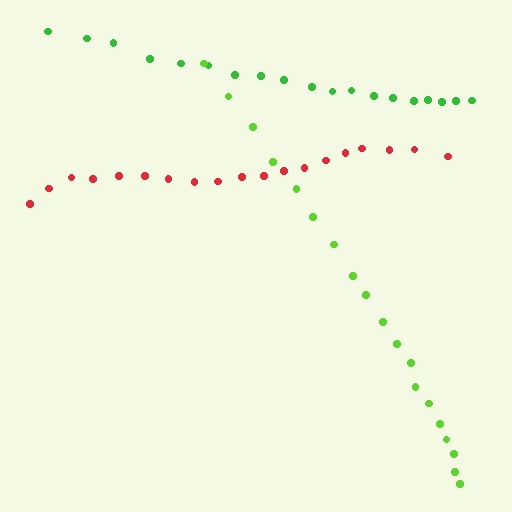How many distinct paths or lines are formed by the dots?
There are 3 distinct paths.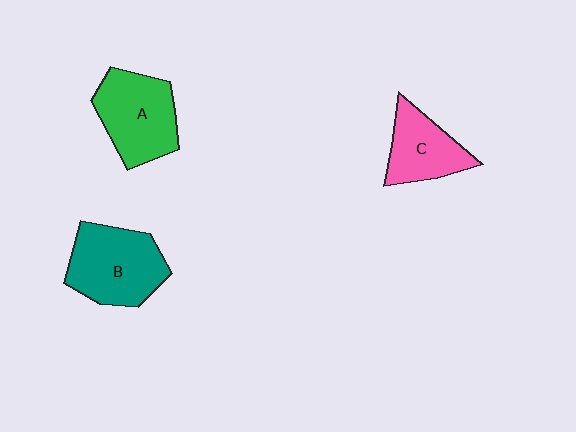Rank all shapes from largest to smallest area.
From largest to smallest: B (teal), A (green), C (pink).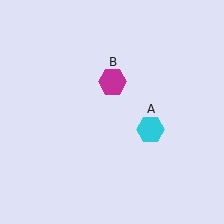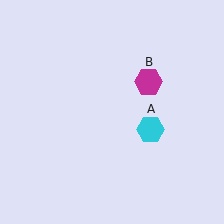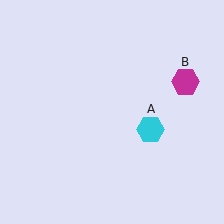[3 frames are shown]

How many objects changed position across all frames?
1 object changed position: magenta hexagon (object B).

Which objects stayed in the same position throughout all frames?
Cyan hexagon (object A) remained stationary.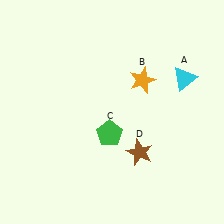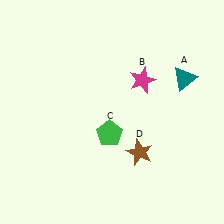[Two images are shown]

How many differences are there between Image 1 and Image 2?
There are 2 differences between the two images.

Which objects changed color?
A changed from cyan to teal. B changed from orange to magenta.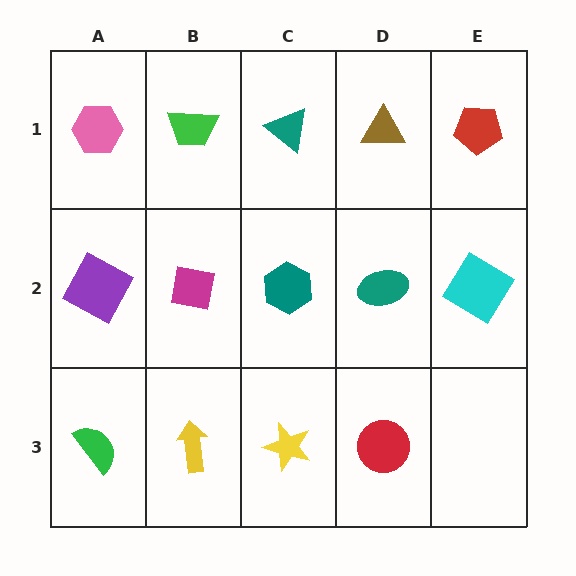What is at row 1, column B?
A green trapezoid.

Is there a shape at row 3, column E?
No, that cell is empty.